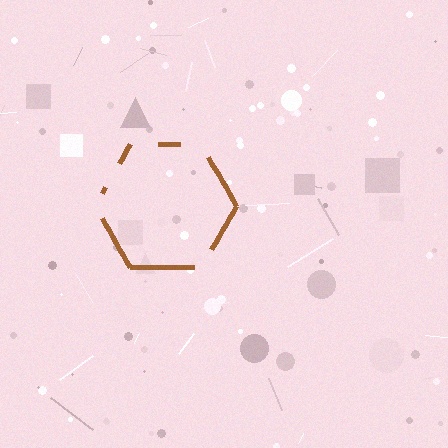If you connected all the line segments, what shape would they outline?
They would outline a hexagon.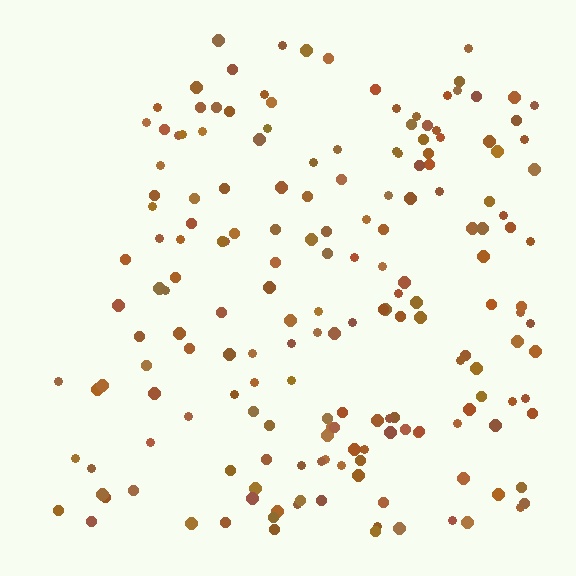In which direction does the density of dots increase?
From left to right, with the right side densest.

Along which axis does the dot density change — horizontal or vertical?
Horizontal.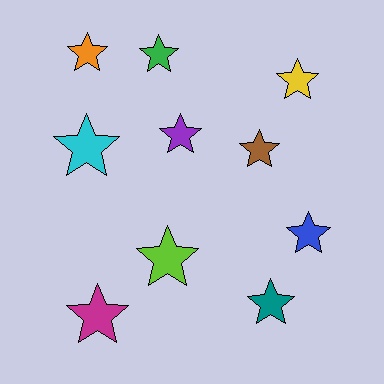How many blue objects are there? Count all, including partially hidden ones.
There is 1 blue object.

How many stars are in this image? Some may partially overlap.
There are 10 stars.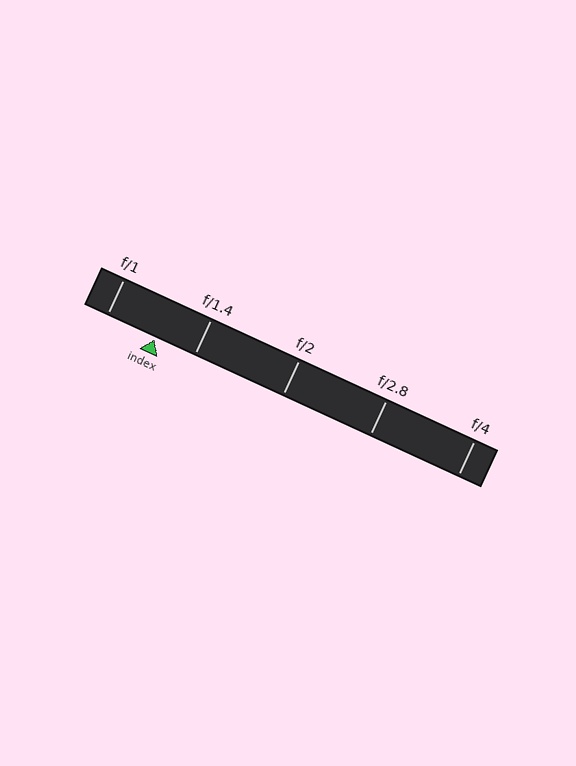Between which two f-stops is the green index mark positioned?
The index mark is between f/1 and f/1.4.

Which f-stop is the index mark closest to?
The index mark is closest to f/1.4.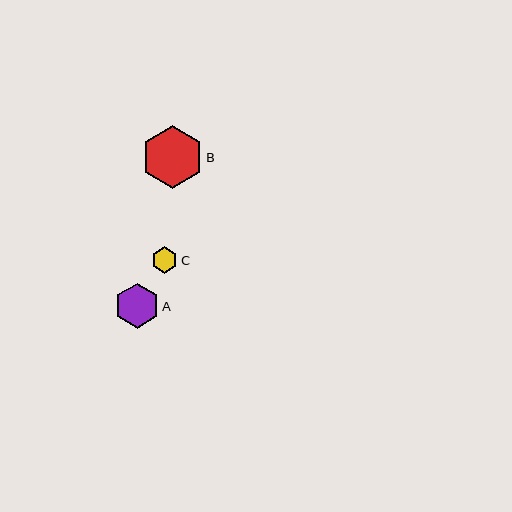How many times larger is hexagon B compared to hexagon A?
Hexagon B is approximately 1.4 times the size of hexagon A.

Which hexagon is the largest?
Hexagon B is the largest with a size of approximately 62 pixels.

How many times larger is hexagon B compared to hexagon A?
Hexagon B is approximately 1.4 times the size of hexagon A.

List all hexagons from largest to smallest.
From largest to smallest: B, A, C.